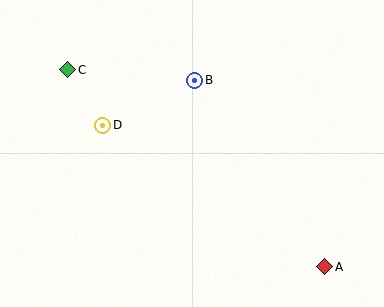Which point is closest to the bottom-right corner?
Point A is closest to the bottom-right corner.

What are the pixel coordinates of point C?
Point C is at (68, 70).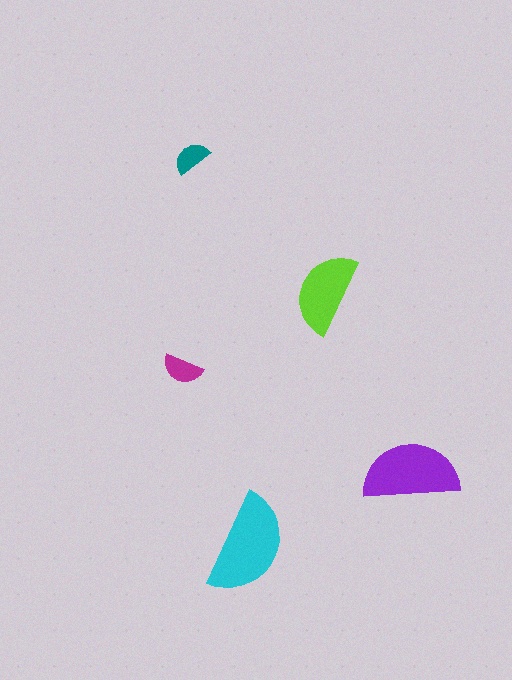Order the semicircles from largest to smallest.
the cyan one, the purple one, the lime one, the magenta one, the teal one.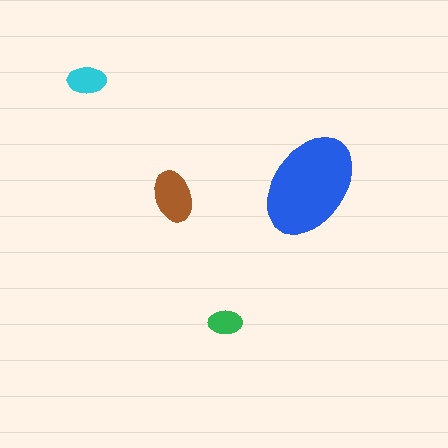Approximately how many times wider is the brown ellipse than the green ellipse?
About 1.5 times wider.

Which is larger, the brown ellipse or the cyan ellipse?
The brown one.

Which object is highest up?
The cyan ellipse is topmost.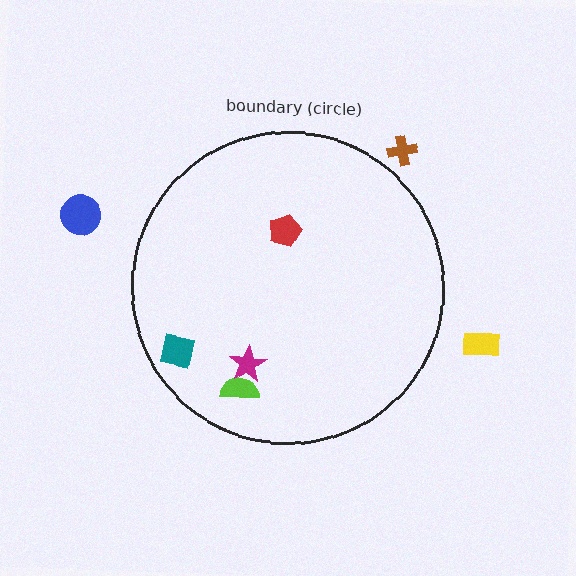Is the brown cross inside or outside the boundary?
Outside.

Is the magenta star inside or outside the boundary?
Inside.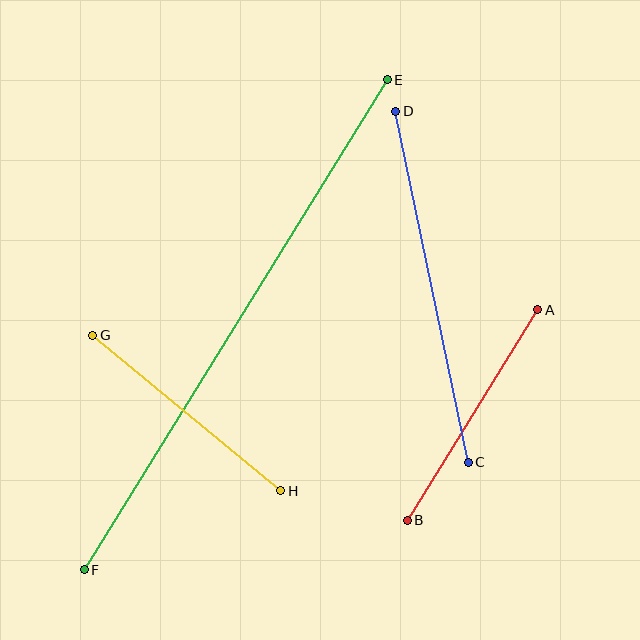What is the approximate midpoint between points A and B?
The midpoint is at approximately (472, 415) pixels.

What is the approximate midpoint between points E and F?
The midpoint is at approximately (236, 325) pixels.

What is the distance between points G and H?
The distance is approximately 244 pixels.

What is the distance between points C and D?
The distance is approximately 358 pixels.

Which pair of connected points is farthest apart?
Points E and F are farthest apart.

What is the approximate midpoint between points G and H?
The midpoint is at approximately (187, 413) pixels.